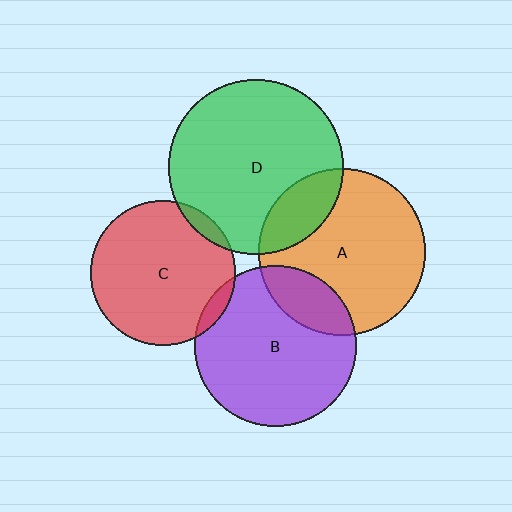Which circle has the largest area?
Circle D (green).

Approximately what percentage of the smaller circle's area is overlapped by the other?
Approximately 20%.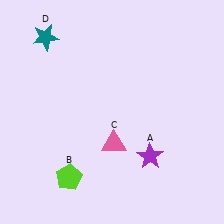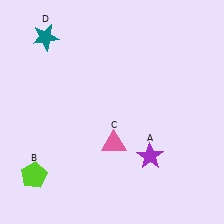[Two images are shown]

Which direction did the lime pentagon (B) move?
The lime pentagon (B) moved left.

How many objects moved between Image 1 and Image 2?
1 object moved between the two images.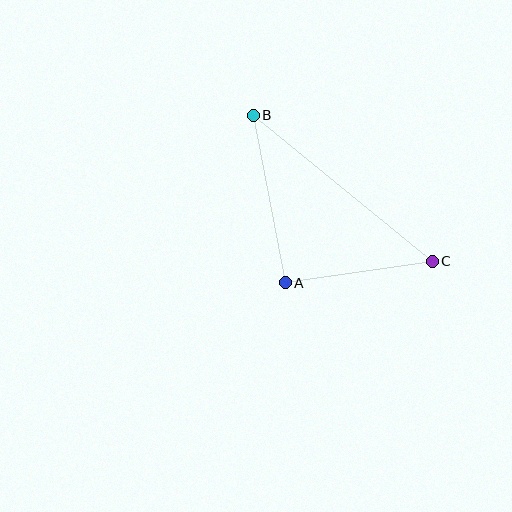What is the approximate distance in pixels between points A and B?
The distance between A and B is approximately 170 pixels.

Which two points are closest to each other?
Points A and C are closest to each other.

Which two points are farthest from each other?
Points B and C are farthest from each other.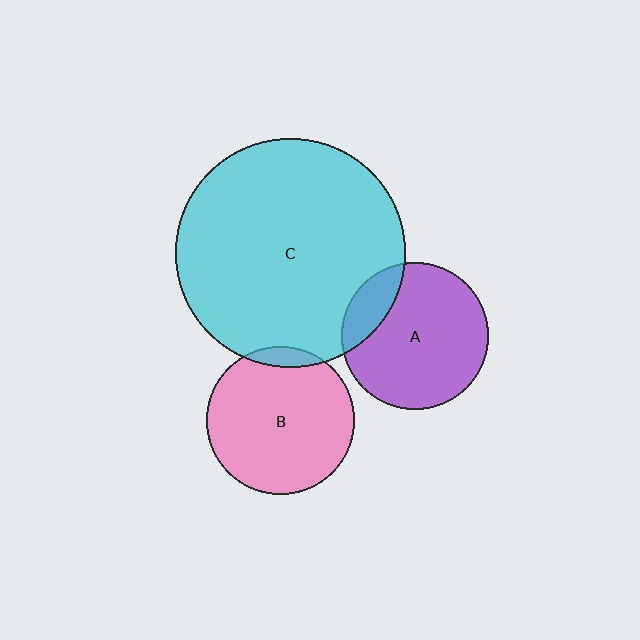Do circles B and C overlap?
Yes.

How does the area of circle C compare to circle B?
Approximately 2.4 times.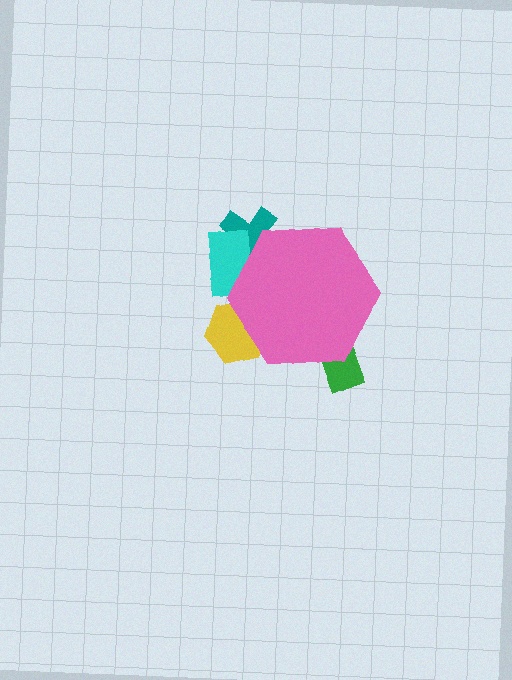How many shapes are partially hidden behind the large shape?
4 shapes are partially hidden.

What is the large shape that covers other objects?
A pink hexagon.